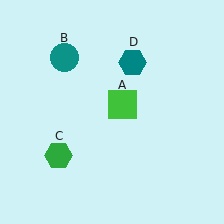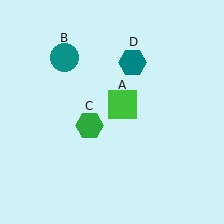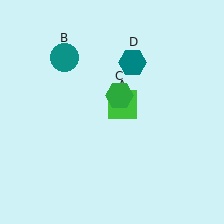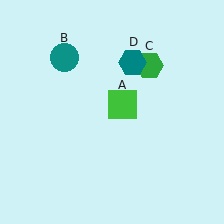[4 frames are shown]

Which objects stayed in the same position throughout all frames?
Green square (object A) and teal circle (object B) and teal hexagon (object D) remained stationary.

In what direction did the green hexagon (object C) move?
The green hexagon (object C) moved up and to the right.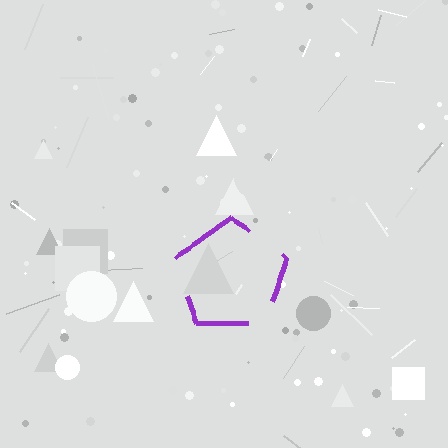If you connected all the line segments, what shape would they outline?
They would outline a pentagon.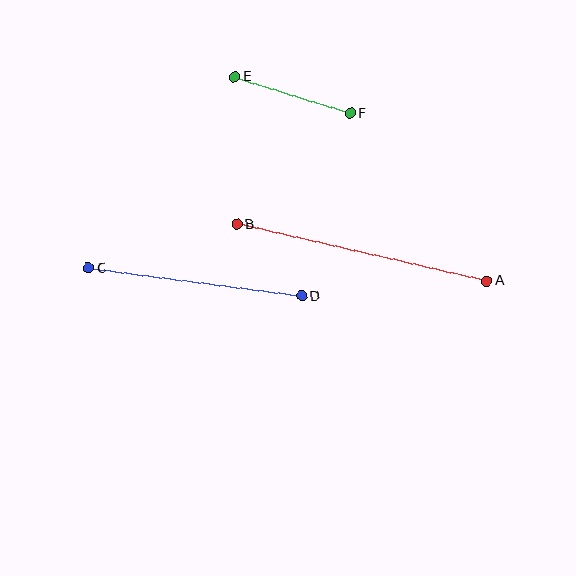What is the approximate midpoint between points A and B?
The midpoint is at approximately (362, 253) pixels.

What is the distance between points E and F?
The distance is approximately 121 pixels.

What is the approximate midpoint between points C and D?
The midpoint is at approximately (195, 282) pixels.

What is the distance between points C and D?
The distance is approximately 215 pixels.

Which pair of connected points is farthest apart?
Points A and B are farthest apart.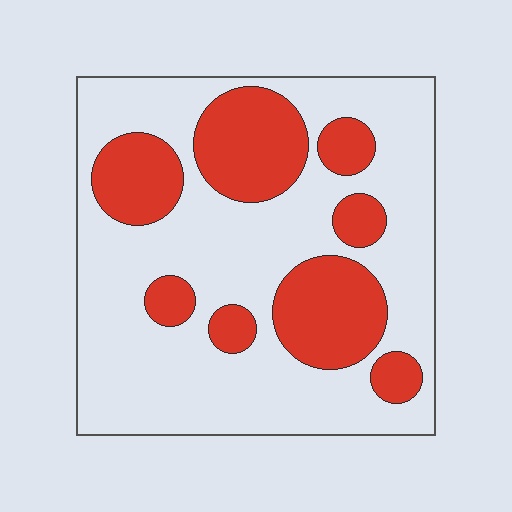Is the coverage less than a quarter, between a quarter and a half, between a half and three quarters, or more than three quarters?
Between a quarter and a half.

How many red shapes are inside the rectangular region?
8.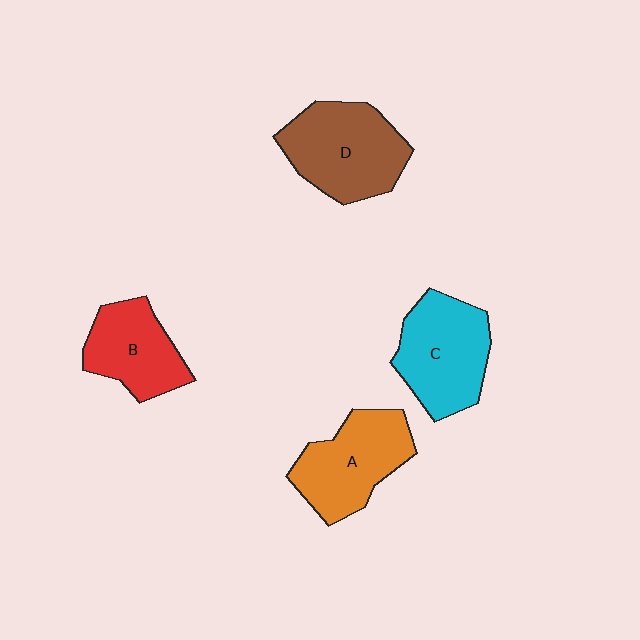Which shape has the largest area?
Shape D (brown).